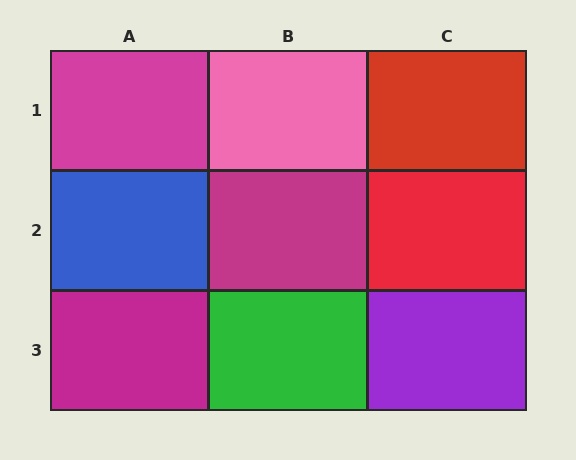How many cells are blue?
1 cell is blue.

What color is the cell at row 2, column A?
Blue.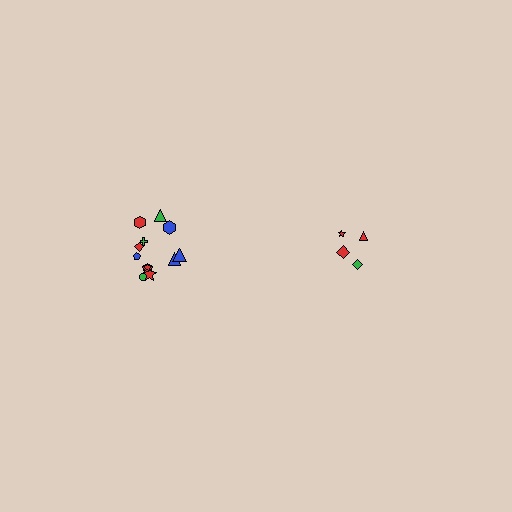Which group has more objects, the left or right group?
The left group.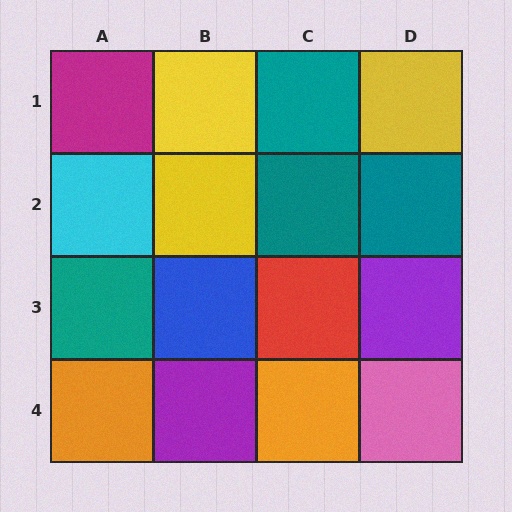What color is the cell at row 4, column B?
Purple.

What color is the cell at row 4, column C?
Orange.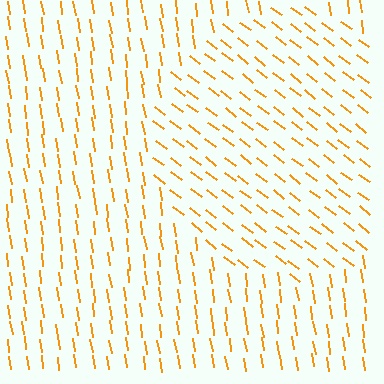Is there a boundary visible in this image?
Yes, there is a texture boundary formed by a change in line orientation.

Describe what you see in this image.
The image is filled with small orange line segments. A circle region in the image has lines oriented differently from the surrounding lines, creating a visible texture boundary.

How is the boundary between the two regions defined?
The boundary is defined purely by a change in line orientation (approximately 45 degrees difference). All lines are the same color and thickness.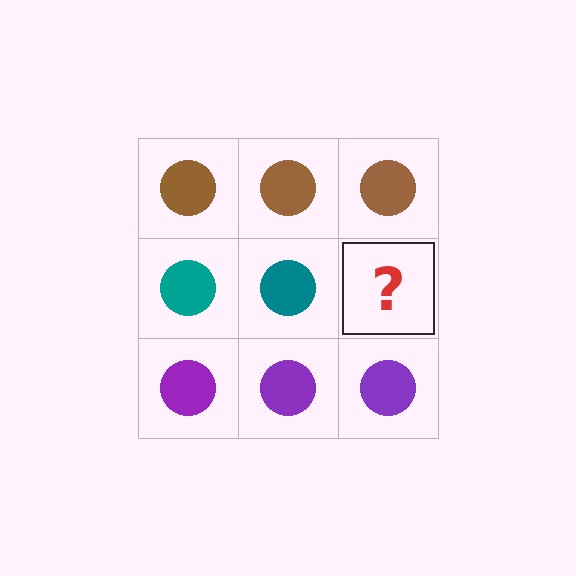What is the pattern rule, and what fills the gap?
The rule is that each row has a consistent color. The gap should be filled with a teal circle.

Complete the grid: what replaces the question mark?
The question mark should be replaced with a teal circle.